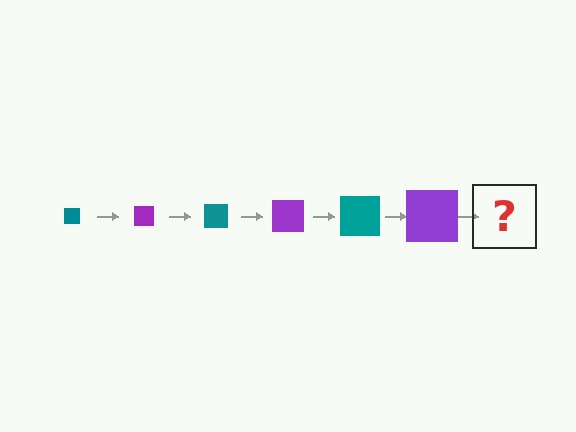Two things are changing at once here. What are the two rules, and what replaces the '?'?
The two rules are that the square grows larger each step and the color cycles through teal and purple. The '?' should be a teal square, larger than the previous one.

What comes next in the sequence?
The next element should be a teal square, larger than the previous one.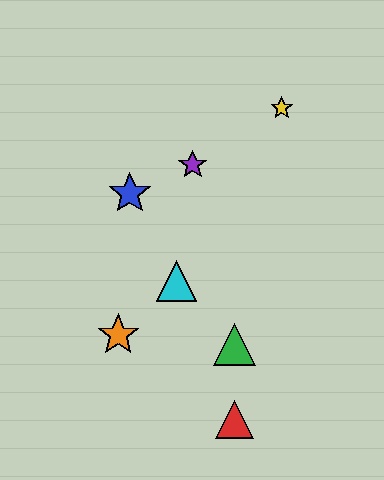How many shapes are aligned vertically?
2 shapes (the red triangle, the green triangle) are aligned vertically.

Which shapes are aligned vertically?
The red triangle, the green triangle are aligned vertically.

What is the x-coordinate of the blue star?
The blue star is at x≈130.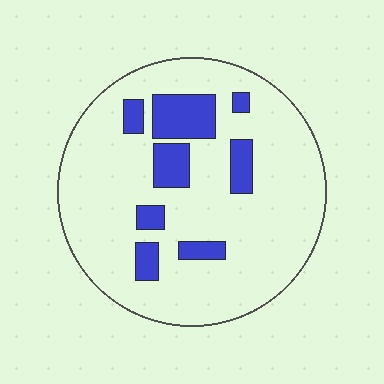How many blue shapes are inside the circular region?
8.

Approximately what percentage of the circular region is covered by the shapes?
Approximately 15%.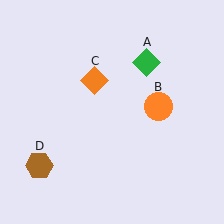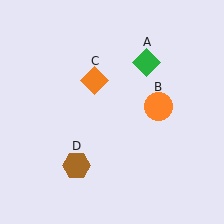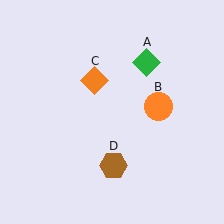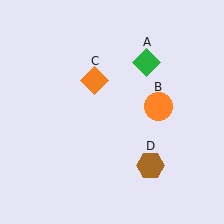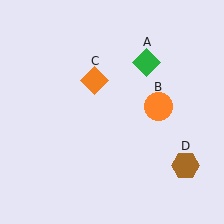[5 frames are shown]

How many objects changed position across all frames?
1 object changed position: brown hexagon (object D).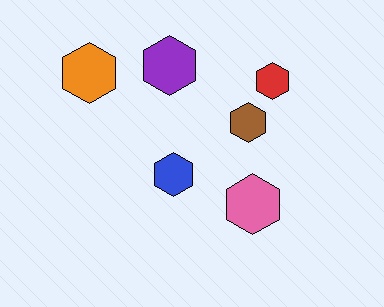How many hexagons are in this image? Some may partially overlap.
There are 6 hexagons.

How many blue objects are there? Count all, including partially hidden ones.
There is 1 blue object.